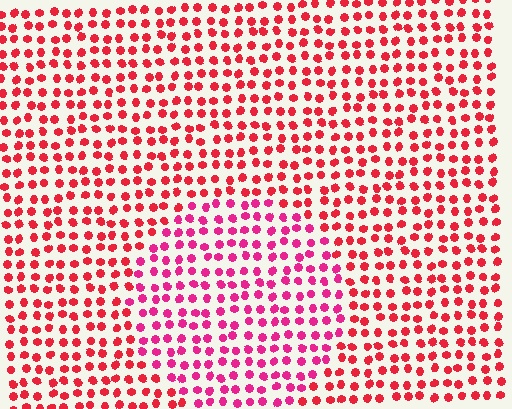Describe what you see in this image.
The image is filled with small red elements in a uniform arrangement. A circle-shaped region is visible where the elements are tinted to a slightly different hue, forming a subtle color boundary.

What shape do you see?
I see a circle.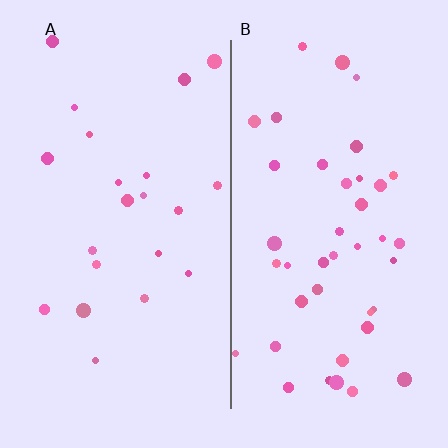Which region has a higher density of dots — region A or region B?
B (the right).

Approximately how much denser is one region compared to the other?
Approximately 2.0× — region B over region A.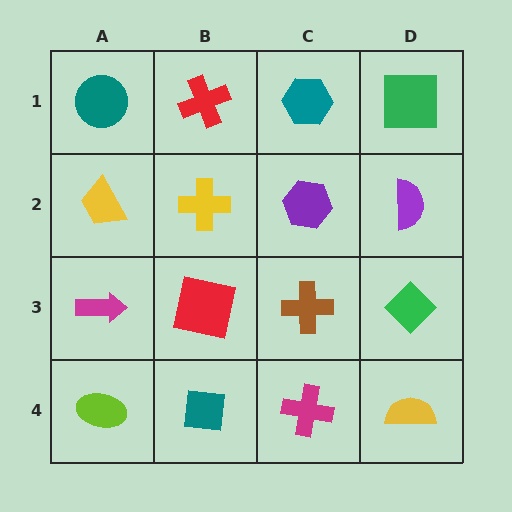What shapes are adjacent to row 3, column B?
A yellow cross (row 2, column B), a teal square (row 4, column B), a magenta arrow (row 3, column A), a brown cross (row 3, column C).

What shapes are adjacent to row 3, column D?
A purple semicircle (row 2, column D), a yellow semicircle (row 4, column D), a brown cross (row 3, column C).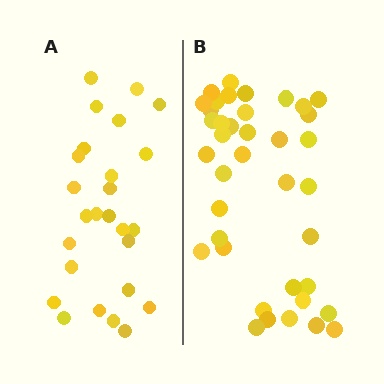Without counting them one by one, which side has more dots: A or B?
Region B (the right region) has more dots.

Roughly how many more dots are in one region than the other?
Region B has approximately 15 more dots than region A.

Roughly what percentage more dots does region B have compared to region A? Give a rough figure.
About 50% more.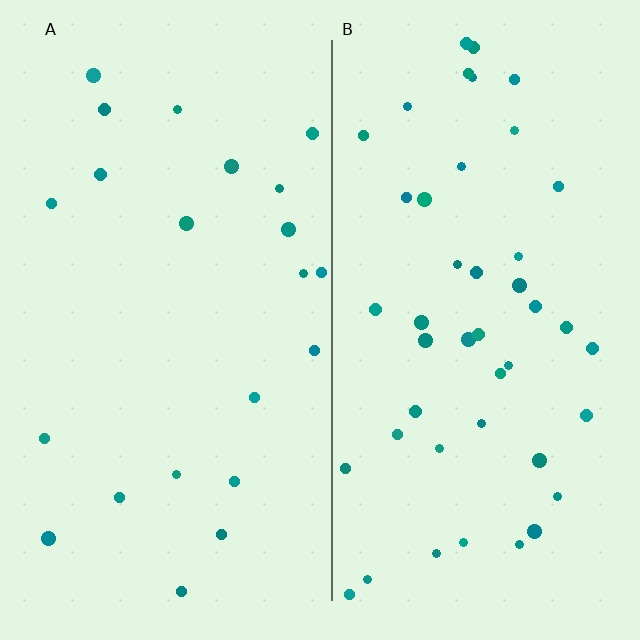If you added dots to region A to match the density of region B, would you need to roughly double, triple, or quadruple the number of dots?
Approximately double.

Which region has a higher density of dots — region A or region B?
B (the right).